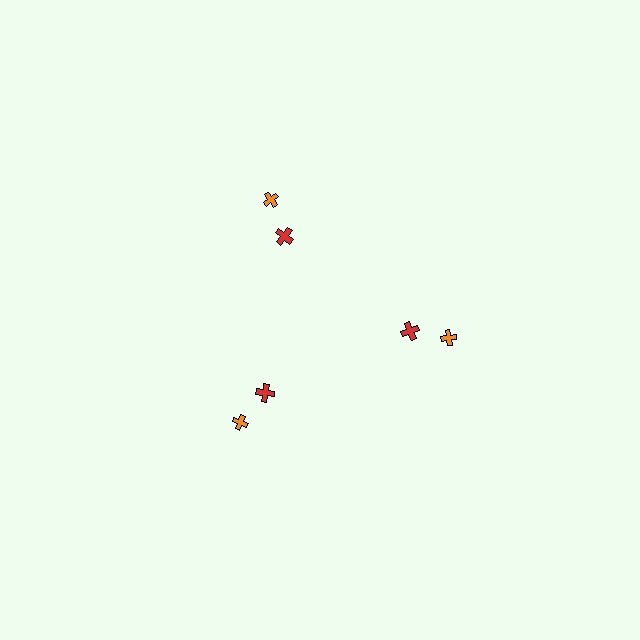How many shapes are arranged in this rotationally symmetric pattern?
There are 6 shapes, arranged in 3 groups of 2.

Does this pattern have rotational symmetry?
Yes, this pattern has 3-fold rotational symmetry. It looks the same after rotating 120 degrees around the center.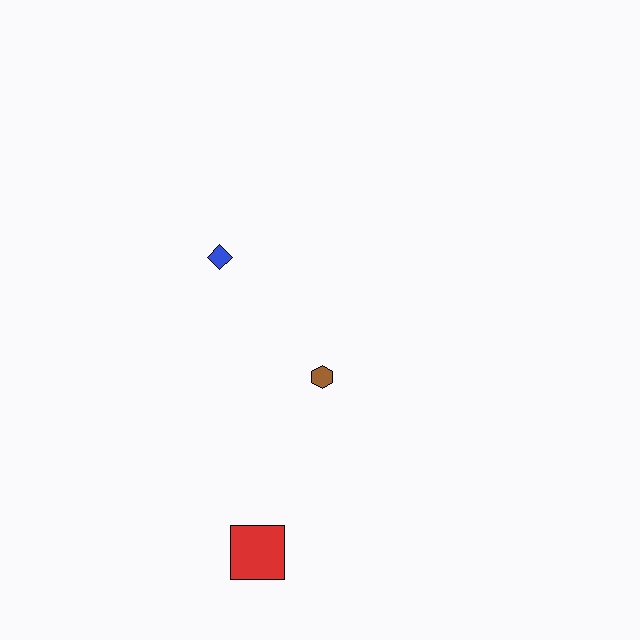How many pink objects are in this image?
There are no pink objects.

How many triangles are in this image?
There are no triangles.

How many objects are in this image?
There are 3 objects.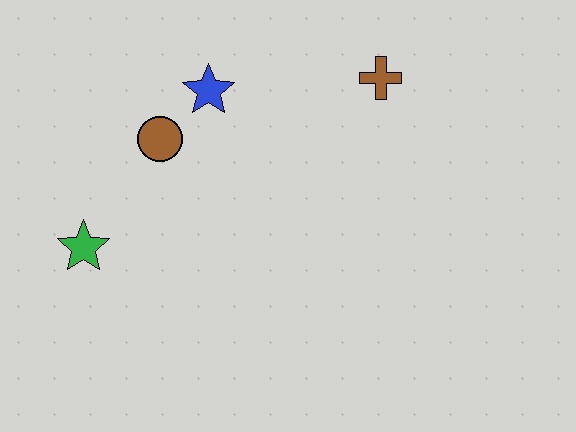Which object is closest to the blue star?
The brown circle is closest to the blue star.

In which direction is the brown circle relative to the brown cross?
The brown circle is to the left of the brown cross.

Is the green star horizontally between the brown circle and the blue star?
No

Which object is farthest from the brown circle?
The brown cross is farthest from the brown circle.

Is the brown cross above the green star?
Yes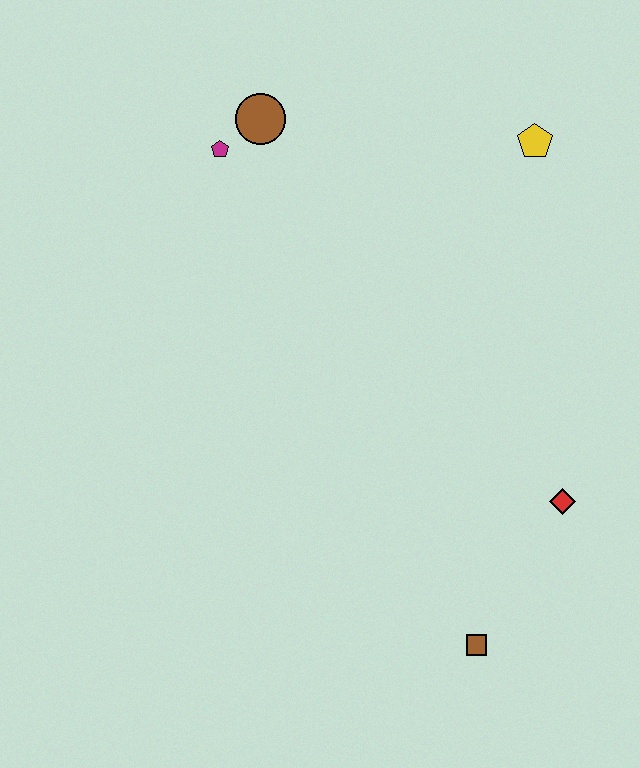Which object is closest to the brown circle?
The magenta pentagon is closest to the brown circle.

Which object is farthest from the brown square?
The brown circle is farthest from the brown square.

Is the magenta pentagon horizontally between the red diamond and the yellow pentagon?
No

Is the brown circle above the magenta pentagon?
Yes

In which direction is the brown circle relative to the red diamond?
The brown circle is above the red diamond.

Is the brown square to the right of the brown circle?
Yes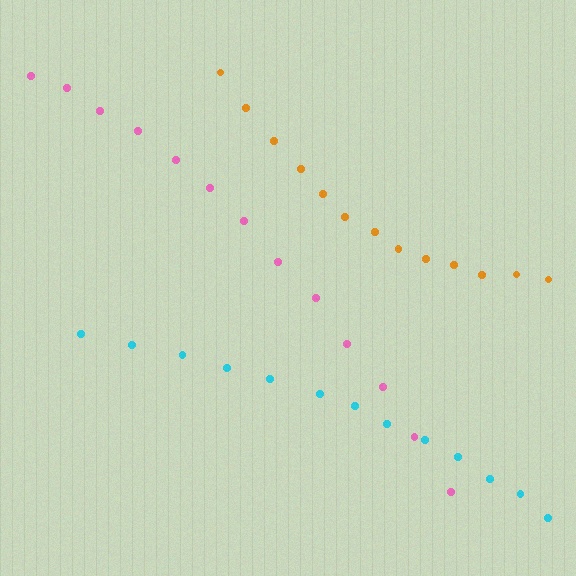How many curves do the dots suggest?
There are 3 distinct paths.